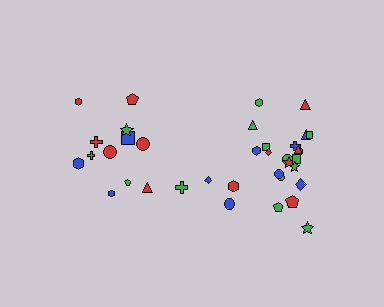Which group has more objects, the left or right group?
The right group.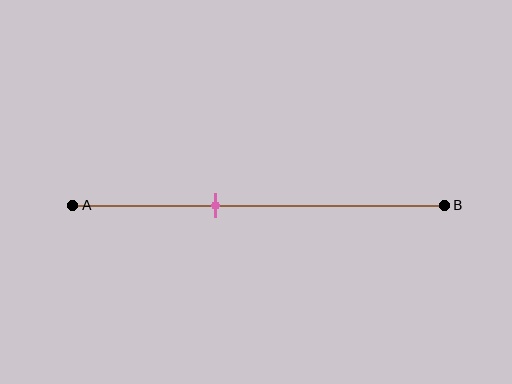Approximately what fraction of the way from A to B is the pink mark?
The pink mark is approximately 40% of the way from A to B.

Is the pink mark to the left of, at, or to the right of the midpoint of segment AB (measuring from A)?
The pink mark is to the left of the midpoint of segment AB.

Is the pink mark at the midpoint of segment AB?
No, the mark is at about 40% from A, not at the 50% midpoint.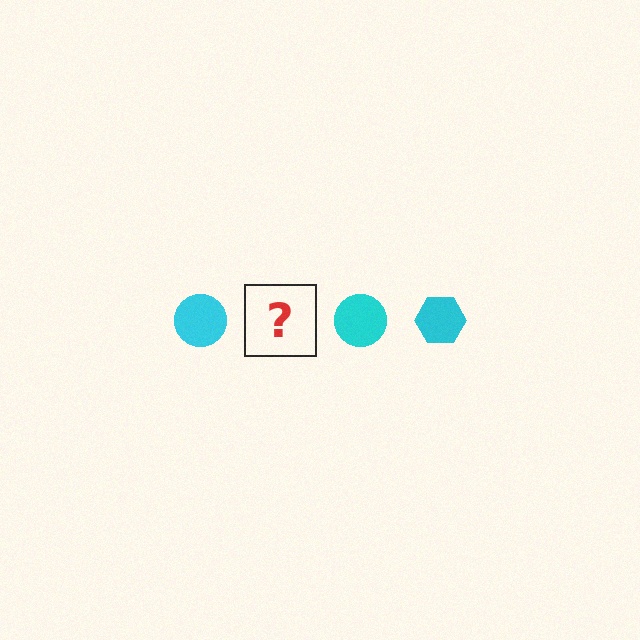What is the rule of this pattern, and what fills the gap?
The rule is that the pattern cycles through circle, hexagon shapes in cyan. The gap should be filled with a cyan hexagon.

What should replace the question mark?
The question mark should be replaced with a cyan hexagon.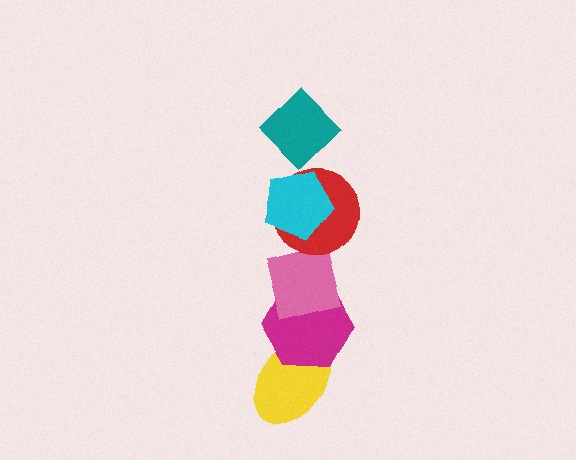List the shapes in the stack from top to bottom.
From top to bottom: the teal diamond, the cyan pentagon, the red circle, the pink square, the magenta hexagon, the yellow ellipse.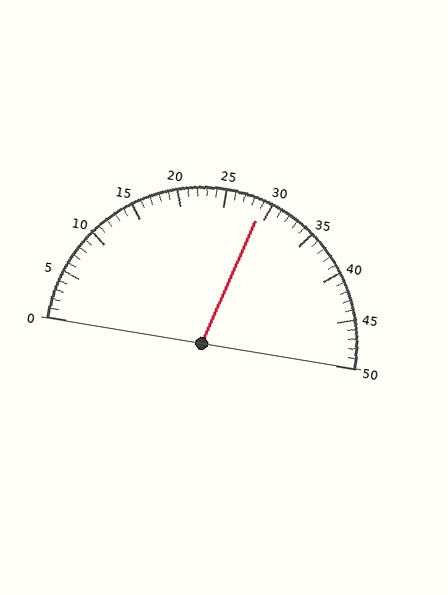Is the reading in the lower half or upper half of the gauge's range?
The reading is in the upper half of the range (0 to 50).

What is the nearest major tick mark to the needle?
The nearest major tick mark is 30.